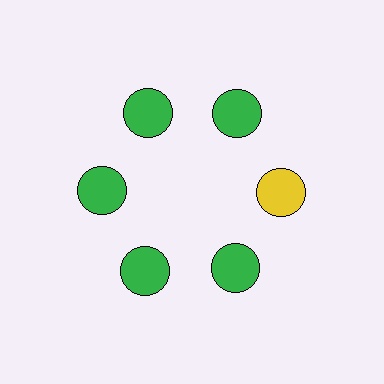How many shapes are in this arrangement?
There are 6 shapes arranged in a ring pattern.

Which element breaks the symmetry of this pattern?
The yellow circle at roughly the 3 o'clock position breaks the symmetry. All other shapes are green circles.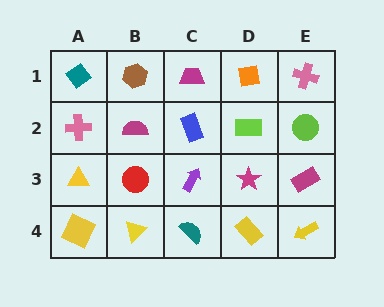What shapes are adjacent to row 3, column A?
A pink cross (row 2, column A), a yellow square (row 4, column A), a red circle (row 3, column B).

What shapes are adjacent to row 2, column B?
A brown hexagon (row 1, column B), a red circle (row 3, column B), a pink cross (row 2, column A), a blue rectangle (row 2, column C).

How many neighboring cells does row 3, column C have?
4.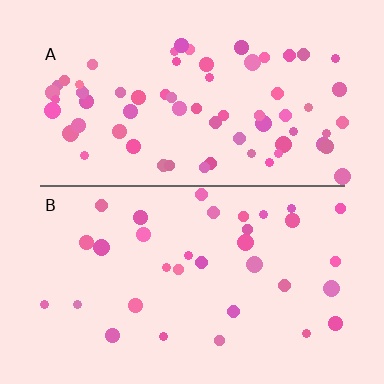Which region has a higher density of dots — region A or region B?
A (the top).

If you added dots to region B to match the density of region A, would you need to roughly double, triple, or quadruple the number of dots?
Approximately double.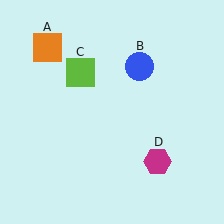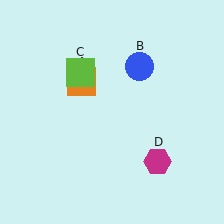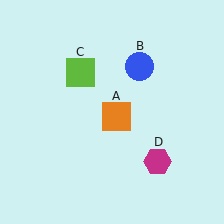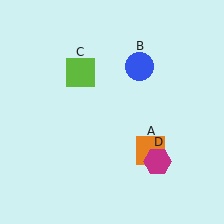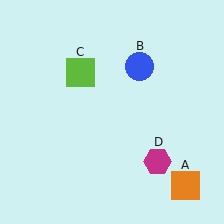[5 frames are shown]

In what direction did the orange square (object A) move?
The orange square (object A) moved down and to the right.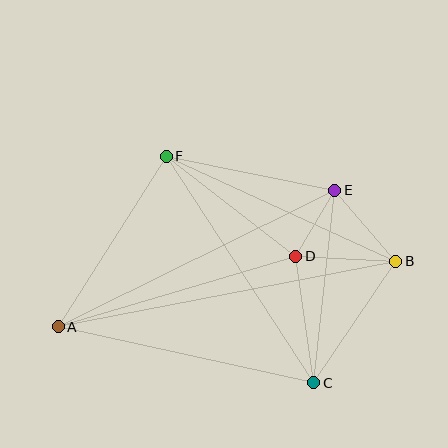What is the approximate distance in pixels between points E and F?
The distance between E and F is approximately 172 pixels.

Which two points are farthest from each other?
Points A and B are farthest from each other.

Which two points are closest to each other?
Points D and E are closest to each other.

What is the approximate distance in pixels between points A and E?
The distance between A and E is approximately 308 pixels.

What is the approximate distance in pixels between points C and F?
The distance between C and F is approximately 270 pixels.